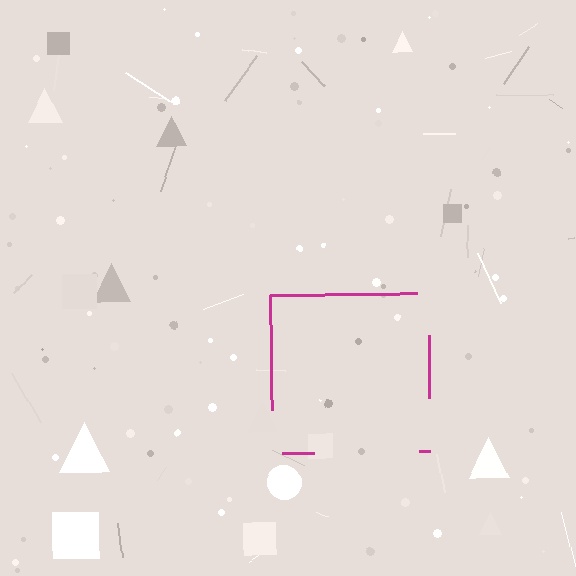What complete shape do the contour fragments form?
The contour fragments form a square.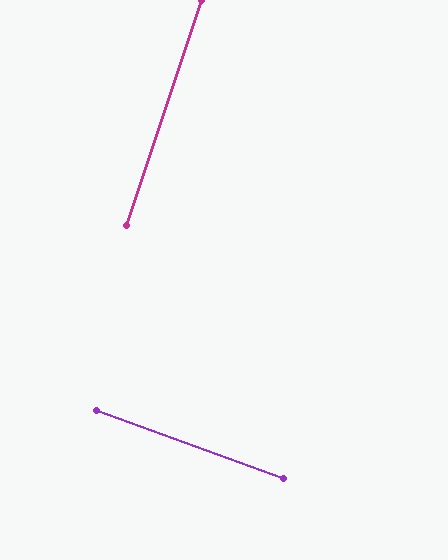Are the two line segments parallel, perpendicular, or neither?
Perpendicular — they meet at approximately 88°.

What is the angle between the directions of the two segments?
Approximately 88 degrees.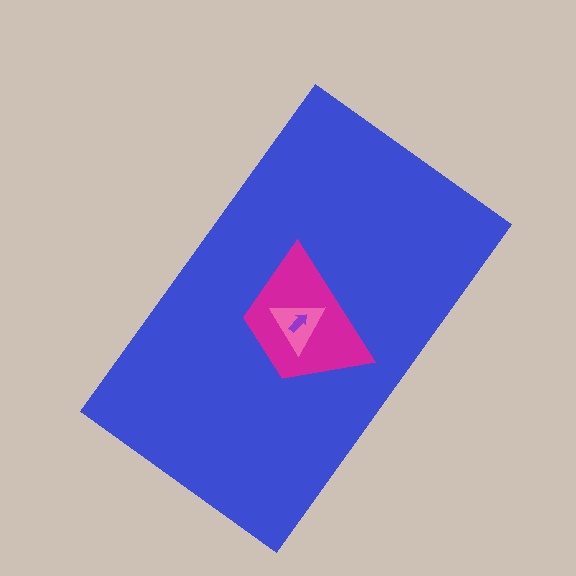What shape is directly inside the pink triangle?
The purple arrow.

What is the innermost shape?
The purple arrow.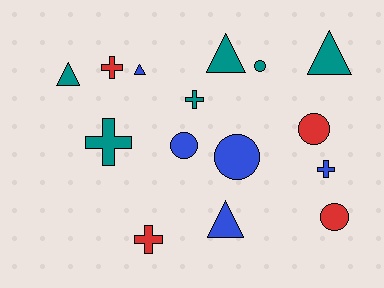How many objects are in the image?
There are 15 objects.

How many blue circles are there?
There are 2 blue circles.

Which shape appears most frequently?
Circle, with 5 objects.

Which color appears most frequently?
Teal, with 6 objects.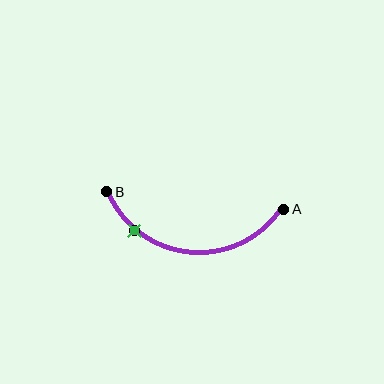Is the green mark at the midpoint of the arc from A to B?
No. The green mark lies on the arc but is closer to endpoint B. The arc midpoint would be at the point on the curve equidistant along the arc from both A and B.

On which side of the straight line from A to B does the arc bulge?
The arc bulges below the straight line connecting A and B.